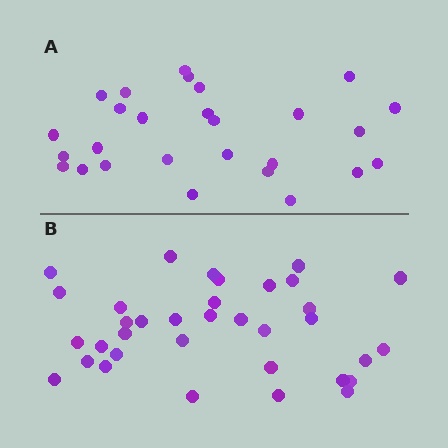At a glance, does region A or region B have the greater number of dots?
Region B (the bottom region) has more dots.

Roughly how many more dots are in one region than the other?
Region B has roughly 8 or so more dots than region A.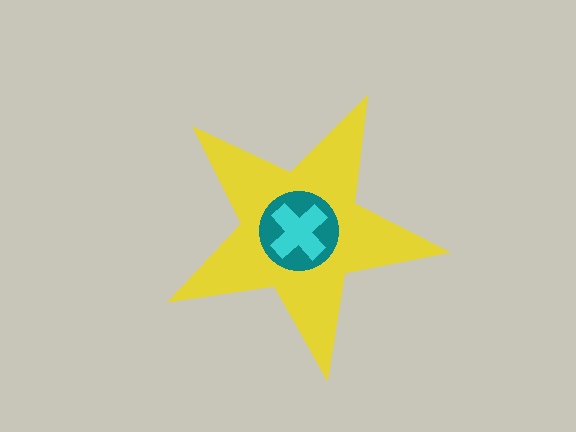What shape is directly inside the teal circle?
The cyan cross.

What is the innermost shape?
The cyan cross.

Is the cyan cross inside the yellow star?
Yes.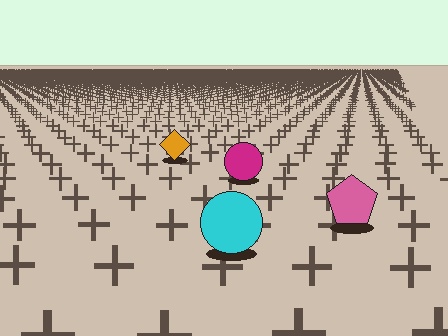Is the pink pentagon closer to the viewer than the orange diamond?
Yes. The pink pentagon is closer — you can tell from the texture gradient: the ground texture is coarser near it.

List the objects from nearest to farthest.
From nearest to farthest: the cyan circle, the pink pentagon, the magenta circle, the orange diamond.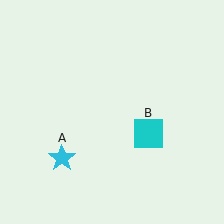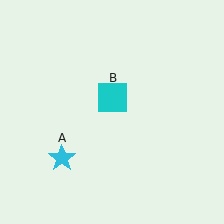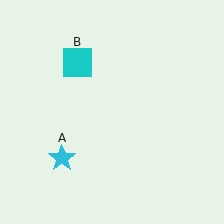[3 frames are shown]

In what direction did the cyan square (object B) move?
The cyan square (object B) moved up and to the left.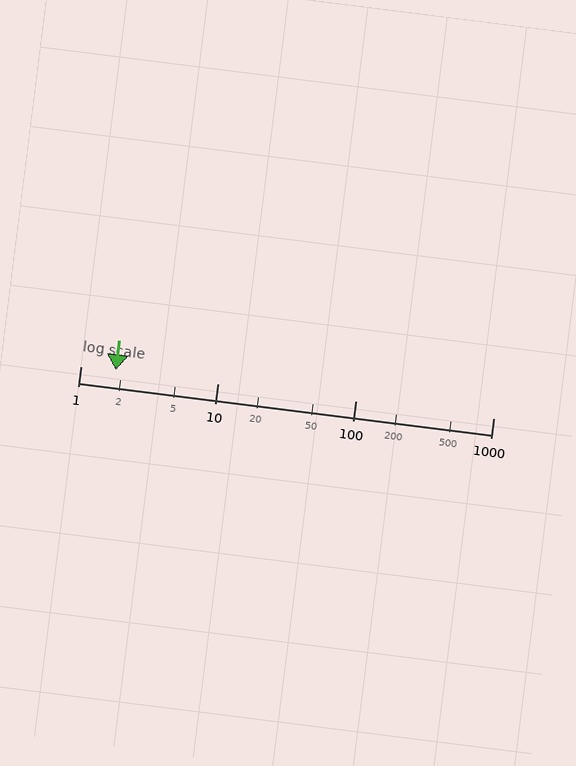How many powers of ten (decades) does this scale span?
The scale spans 3 decades, from 1 to 1000.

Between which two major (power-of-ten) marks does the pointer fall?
The pointer is between 1 and 10.